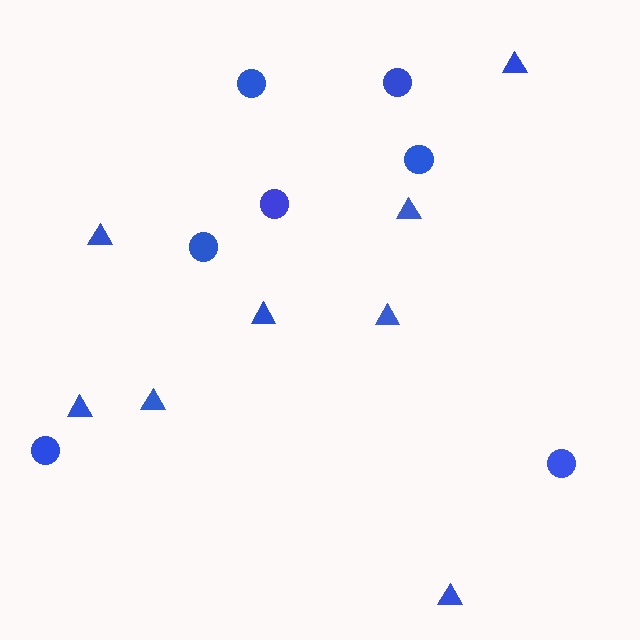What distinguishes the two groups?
There are 2 groups: one group of circles (7) and one group of triangles (8).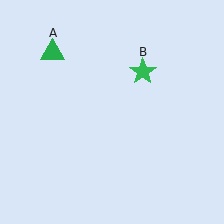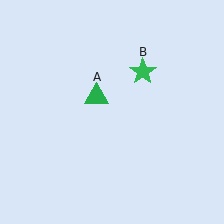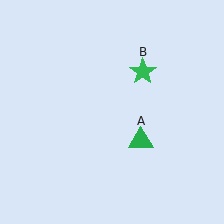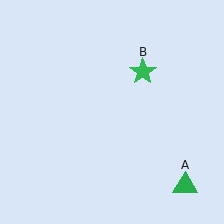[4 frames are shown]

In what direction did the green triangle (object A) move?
The green triangle (object A) moved down and to the right.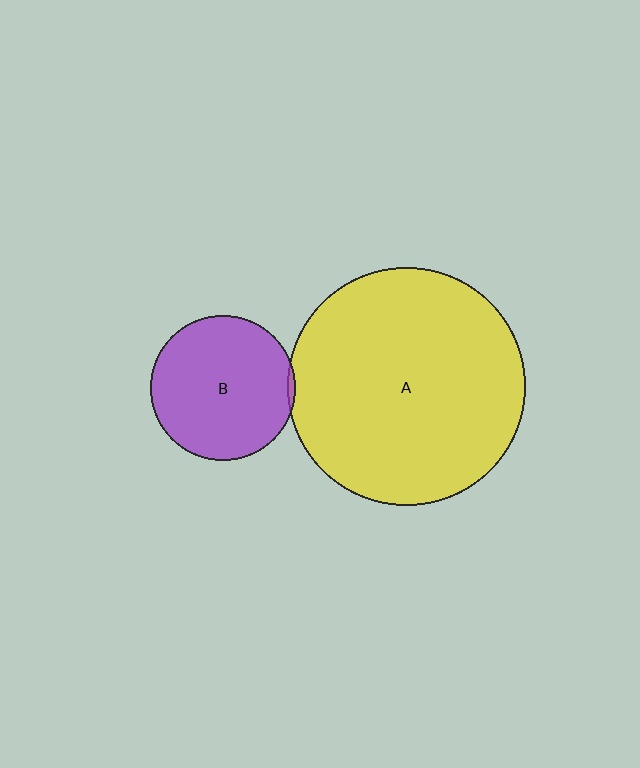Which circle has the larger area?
Circle A (yellow).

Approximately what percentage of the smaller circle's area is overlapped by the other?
Approximately 5%.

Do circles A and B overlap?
Yes.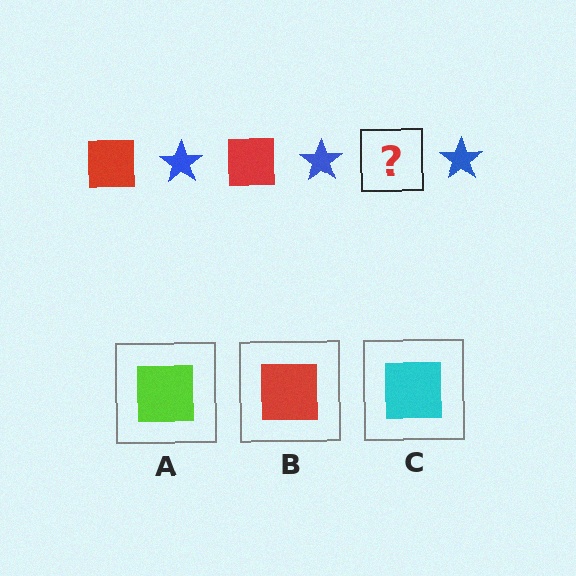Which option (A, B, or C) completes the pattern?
B.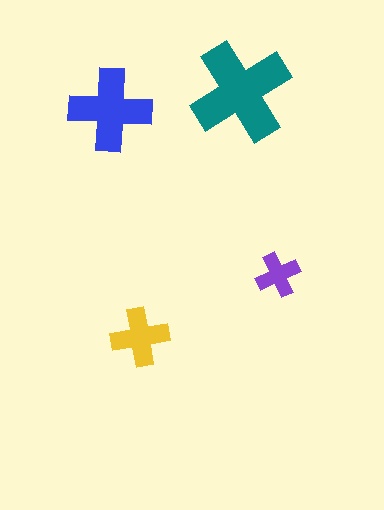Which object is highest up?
The teal cross is topmost.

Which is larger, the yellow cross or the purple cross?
The yellow one.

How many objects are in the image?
There are 4 objects in the image.